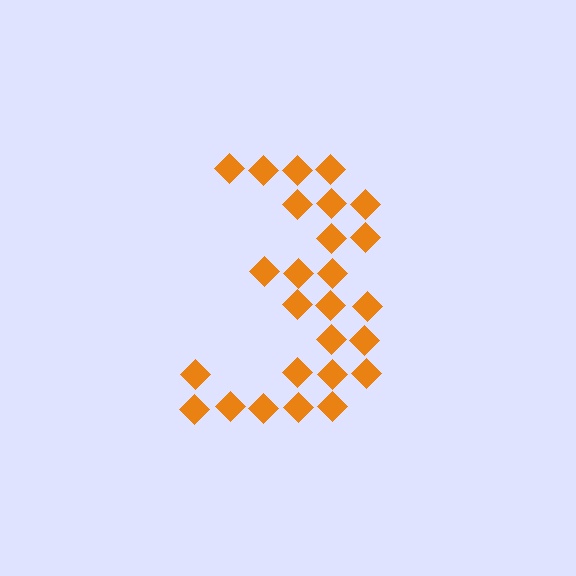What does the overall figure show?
The overall figure shows the digit 3.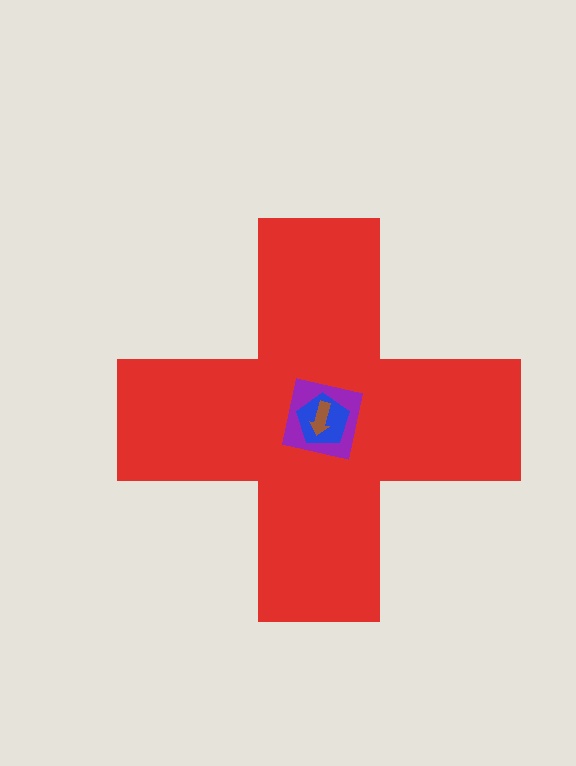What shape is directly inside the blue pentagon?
The brown arrow.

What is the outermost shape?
The red cross.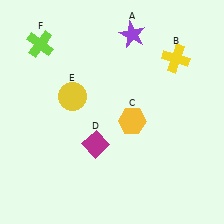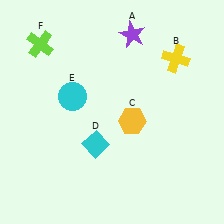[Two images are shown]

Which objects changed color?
D changed from magenta to cyan. E changed from yellow to cyan.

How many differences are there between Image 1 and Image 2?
There are 2 differences between the two images.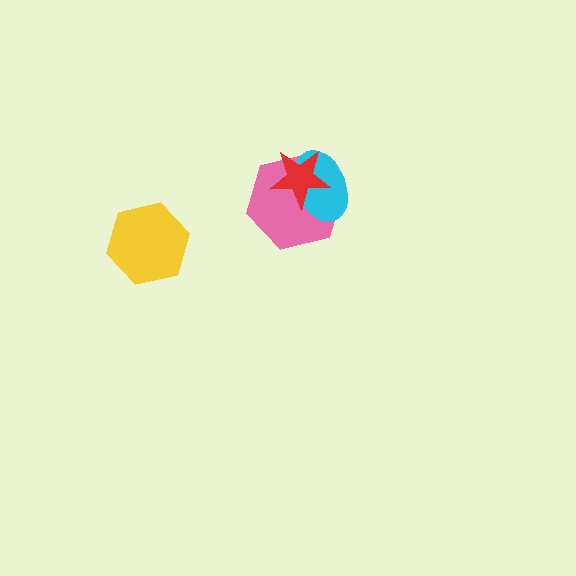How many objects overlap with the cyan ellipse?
2 objects overlap with the cyan ellipse.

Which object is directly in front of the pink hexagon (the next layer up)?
The cyan ellipse is directly in front of the pink hexagon.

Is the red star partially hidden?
No, no other shape covers it.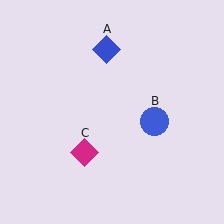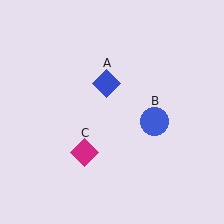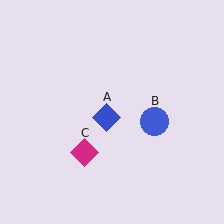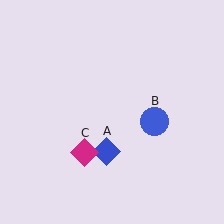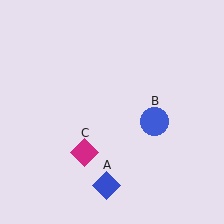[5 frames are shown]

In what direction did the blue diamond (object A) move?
The blue diamond (object A) moved down.